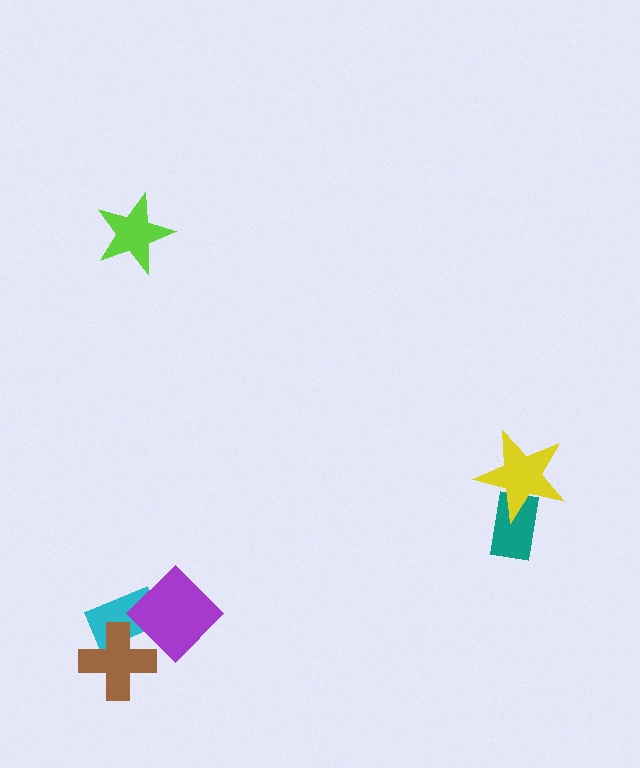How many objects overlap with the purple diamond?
2 objects overlap with the purple diamond.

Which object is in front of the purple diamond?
The brown cross is in front of the purple diamond.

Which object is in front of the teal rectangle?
The yellow star is in front of the teal rectangle.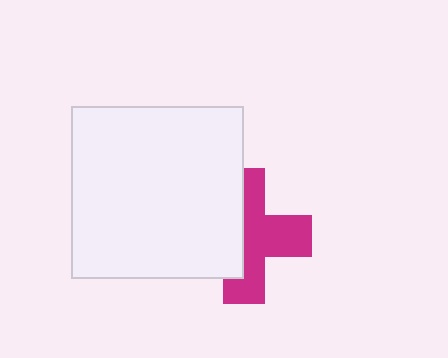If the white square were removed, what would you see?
You would see the complete magenta cross.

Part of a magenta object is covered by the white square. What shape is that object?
It is a cross.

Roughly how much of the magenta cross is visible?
About half of it is visible (roughly 56%).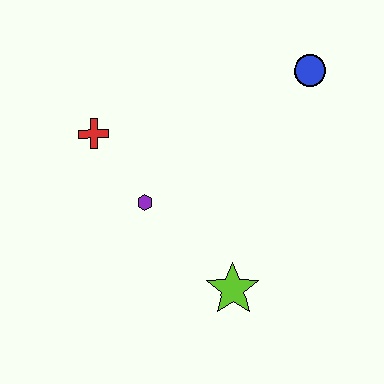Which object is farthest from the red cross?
The blue circle is farthest from the red cross.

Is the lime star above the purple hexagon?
No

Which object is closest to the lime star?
The purple hexagon is closest to the lime star.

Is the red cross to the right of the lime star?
No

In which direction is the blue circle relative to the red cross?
The blue circle is to the right of the red cross.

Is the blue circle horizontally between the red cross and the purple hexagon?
No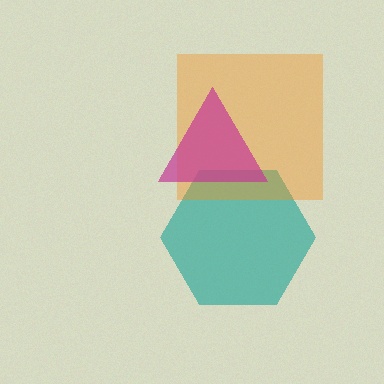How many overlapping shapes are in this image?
There are 3 overlapping shapes in the image.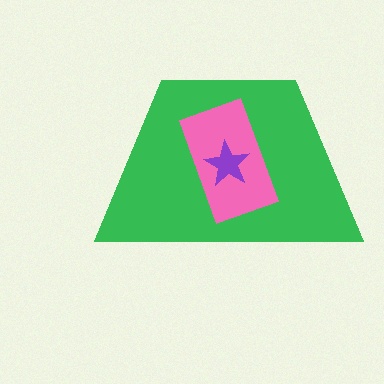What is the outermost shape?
The green trapezoid.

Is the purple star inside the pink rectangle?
Yes.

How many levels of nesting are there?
3.